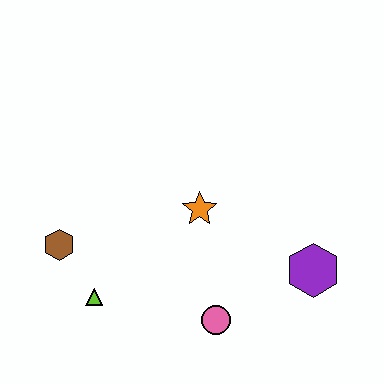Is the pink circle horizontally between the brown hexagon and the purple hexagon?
Yes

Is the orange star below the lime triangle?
No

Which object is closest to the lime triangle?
The brown hexagon is closest to the lime triangle.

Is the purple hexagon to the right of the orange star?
Yes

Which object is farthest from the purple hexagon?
The brown hexagon is farthest from the purple hexagon.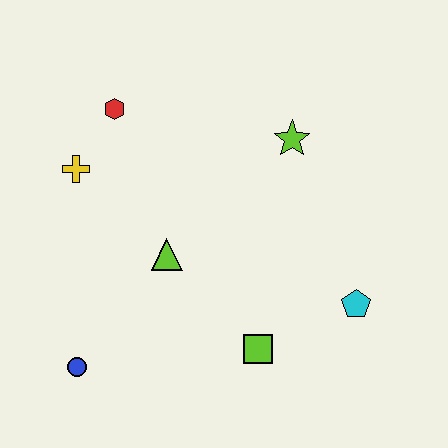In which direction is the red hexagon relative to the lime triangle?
The red hexagon is above the lime triangle.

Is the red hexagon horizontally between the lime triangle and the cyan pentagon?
No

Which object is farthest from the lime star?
The blue circle is farthest from the lime star.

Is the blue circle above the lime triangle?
No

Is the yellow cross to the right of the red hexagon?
No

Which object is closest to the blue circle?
The lime triangle is closest to the blue circle.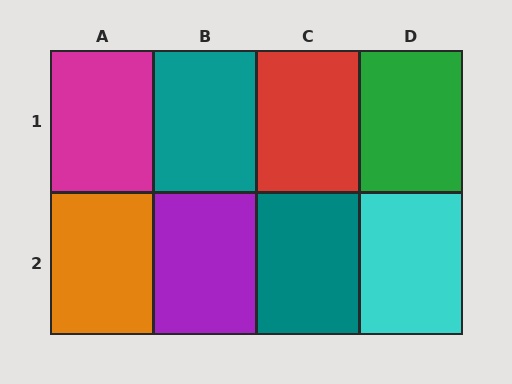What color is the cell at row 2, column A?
Orange.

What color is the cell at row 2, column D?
Cyan.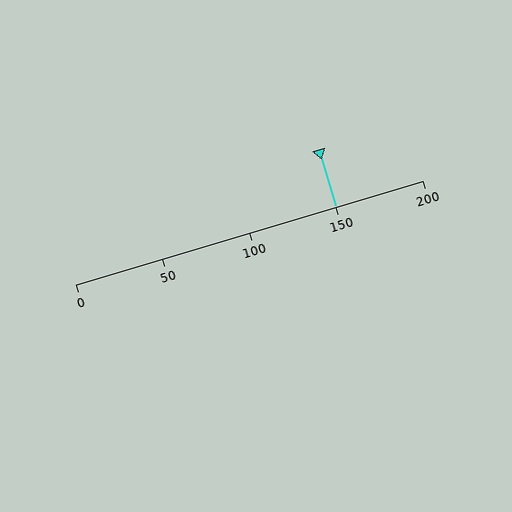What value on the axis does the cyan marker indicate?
The marker indicates approximately 150.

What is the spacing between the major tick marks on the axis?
The major ticks are spaced 50 apart.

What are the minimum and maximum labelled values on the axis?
The axis runs from 0 to 200.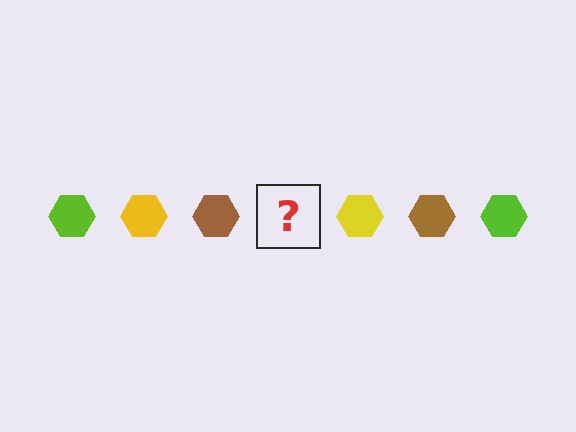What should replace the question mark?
The question mark should be replaced with a lime hexagon.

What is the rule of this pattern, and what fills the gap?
The rule is that the pattern cycles through lime, yellow, brown hexagons. The gap should be filled with a lime hexagon.